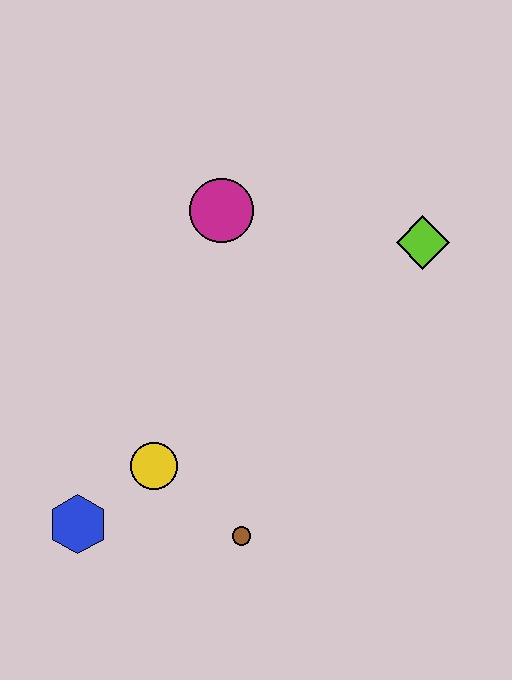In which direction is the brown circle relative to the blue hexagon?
The brown circle is to the right of the blue hexagon.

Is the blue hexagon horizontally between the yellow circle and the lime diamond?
No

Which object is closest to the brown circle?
The yellow circle is closest to the brown circle.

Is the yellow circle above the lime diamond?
No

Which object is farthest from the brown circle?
The lime diamond is farthest from the brown circle.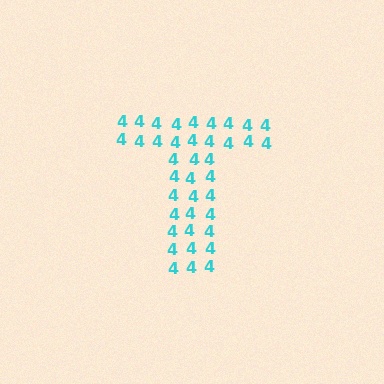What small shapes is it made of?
It is made of small digit 4's.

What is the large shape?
The large shape is the letter T.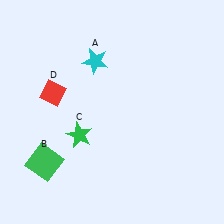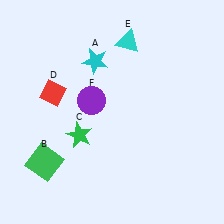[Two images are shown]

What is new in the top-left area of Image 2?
A purple circle (F) was added in the top-left area of Image 2.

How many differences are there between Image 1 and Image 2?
There are 2 differences between the two images.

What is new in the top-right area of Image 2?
A cyan triangle (E) was added in the top-right area of Image 2.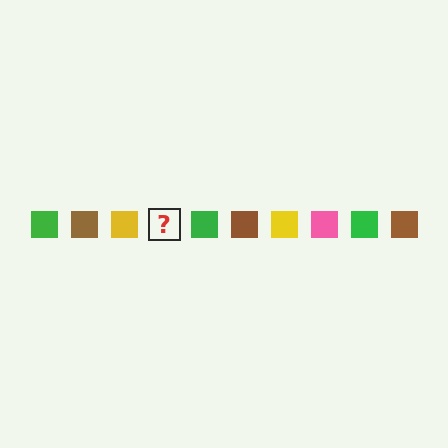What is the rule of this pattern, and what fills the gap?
The rule is that the pattern cycles through green, brown, yellow, pink squares. The gap should be filled with a pink square.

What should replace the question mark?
The question mark should be replaced with a pink square.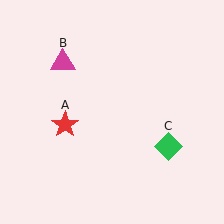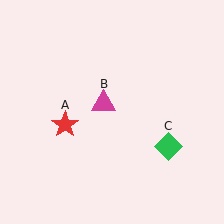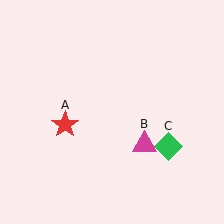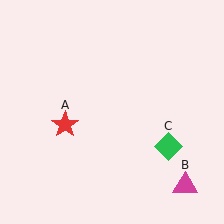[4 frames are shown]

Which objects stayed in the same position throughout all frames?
Red star (object A) and green diamond (object C) remained stationary.